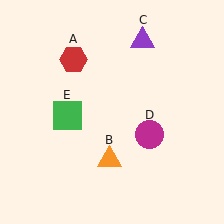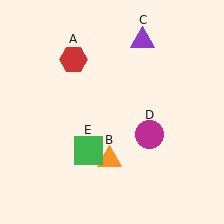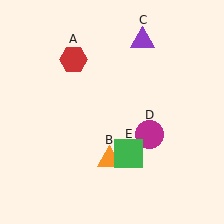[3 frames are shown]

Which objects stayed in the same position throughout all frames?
Red hexagon (object A) and orange triangle (object B) and purple triangle (object C) and magenta circle (object D) remained stationary.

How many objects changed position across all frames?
1 object changed position: green square (object E).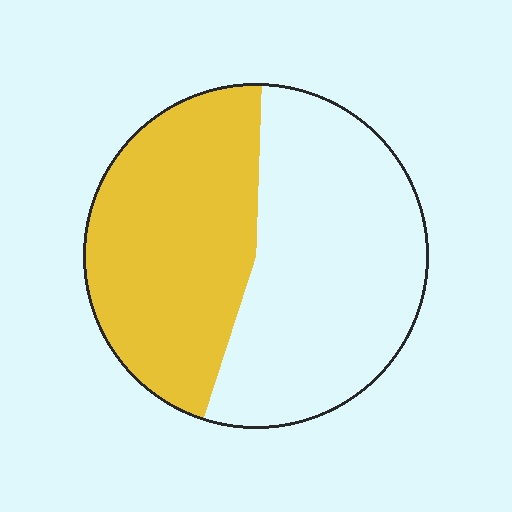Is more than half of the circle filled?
No.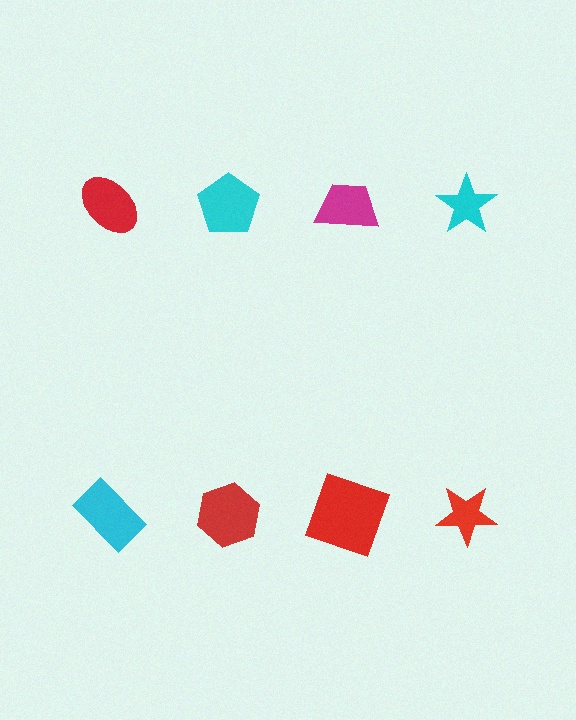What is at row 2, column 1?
A cyan rectangle.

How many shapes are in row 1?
4 shapes.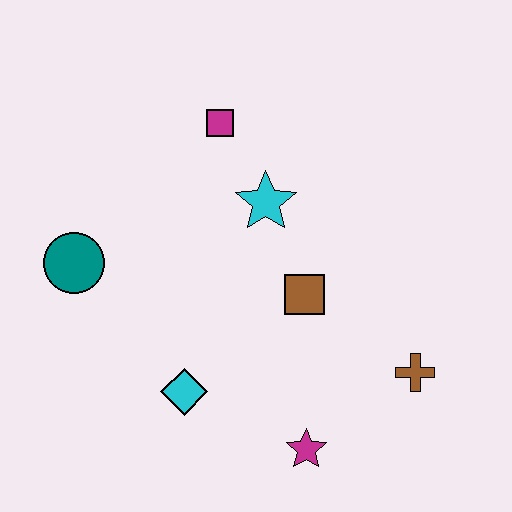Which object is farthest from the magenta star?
The magenta square is farthest from the magenta star.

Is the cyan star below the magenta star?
No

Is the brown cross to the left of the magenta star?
No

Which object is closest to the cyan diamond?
The magenta star is closest to the cyan diamond.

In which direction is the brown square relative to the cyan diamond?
The brown square is to the right of the cyan diamond.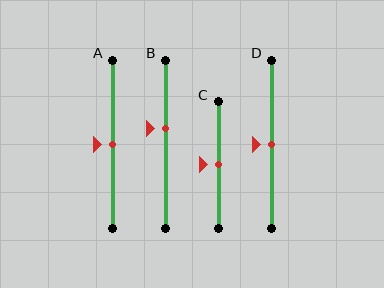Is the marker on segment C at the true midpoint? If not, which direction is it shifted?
Yes, the marker on segment C is at the true midpoint.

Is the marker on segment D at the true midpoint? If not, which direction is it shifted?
Yes, the marker on segment D is at the true midpoint.